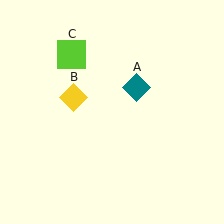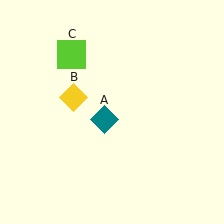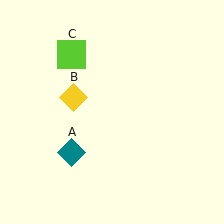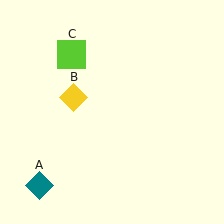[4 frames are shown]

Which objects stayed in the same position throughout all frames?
Yellow diamond (object B) and lime square (object C) remained stationary.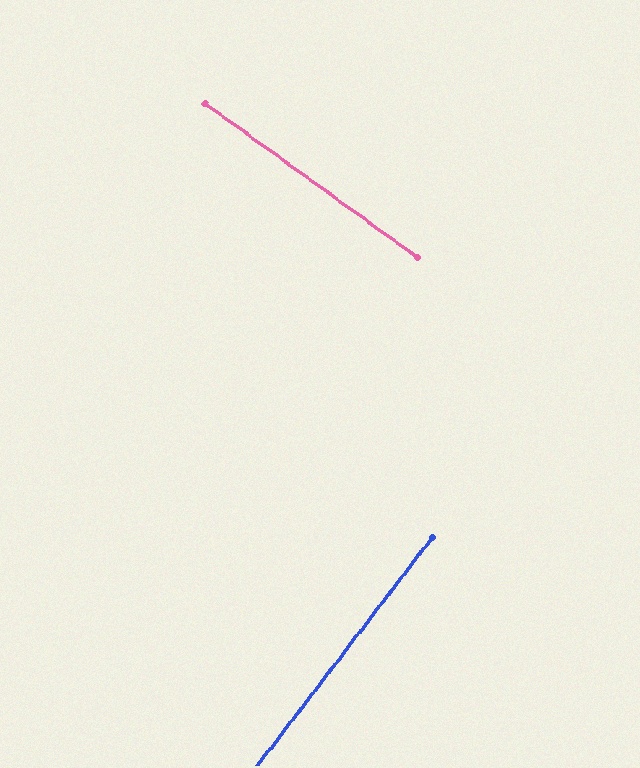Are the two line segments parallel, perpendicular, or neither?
Perpendicular — they meet at approximately 88°.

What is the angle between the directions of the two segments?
Approximately 88 degrees.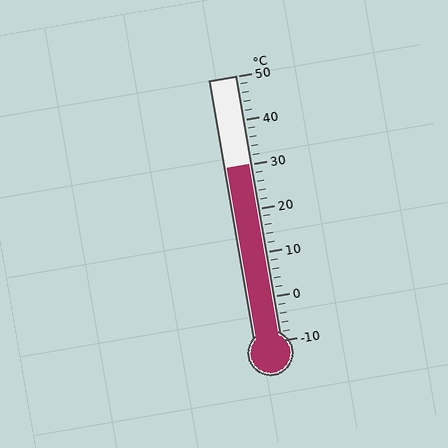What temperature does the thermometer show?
The thermometer shows approximately 30°C.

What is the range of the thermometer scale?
The thermometer scale ranges from -10°C to 50°C.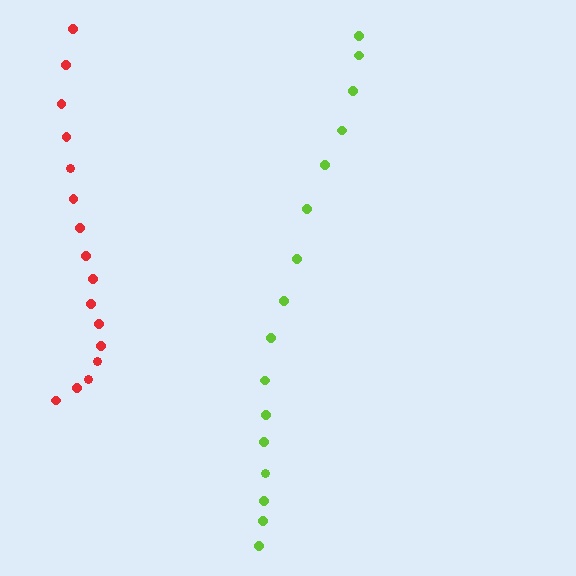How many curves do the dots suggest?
There are 2 distinct paths.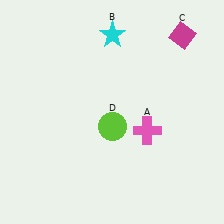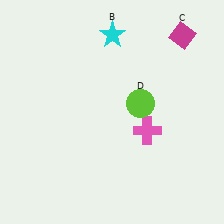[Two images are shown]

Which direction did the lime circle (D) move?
The lime circle (D) moved right.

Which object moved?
The lime circle (D) moved right.